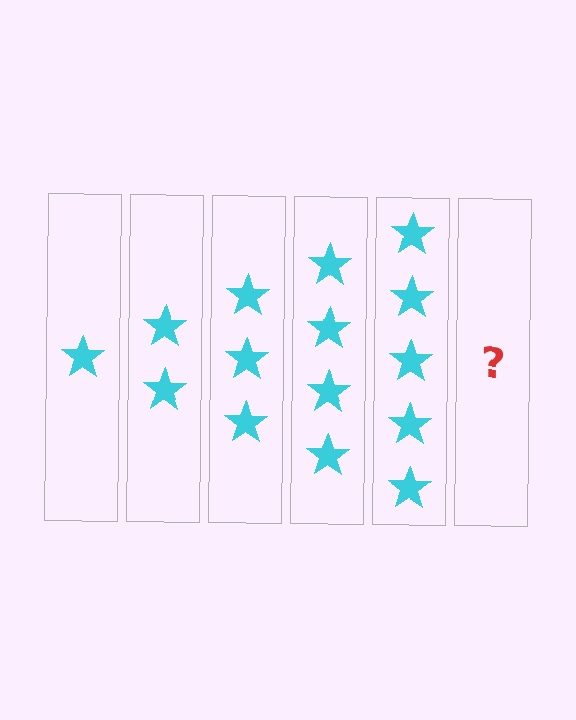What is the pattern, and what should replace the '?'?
The pattern is that each step adds one more star. The '?' should be 6 stars.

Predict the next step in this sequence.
The next step is 6 stars.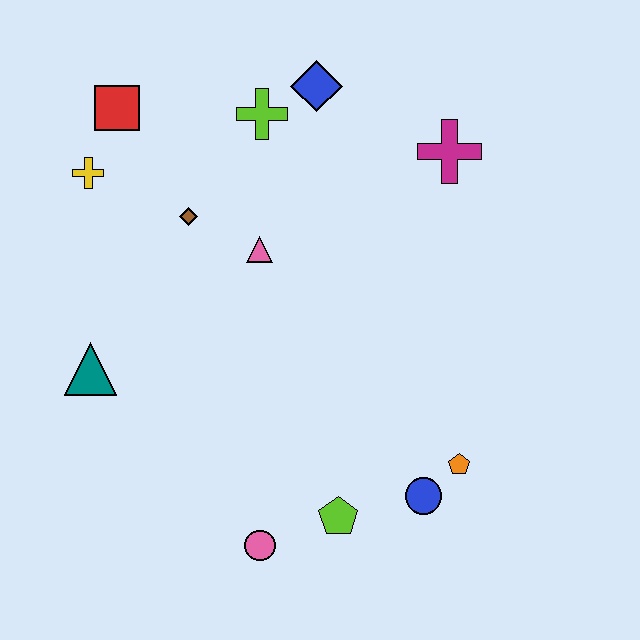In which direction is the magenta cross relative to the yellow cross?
The magenta cross is to the right of the yellow cross.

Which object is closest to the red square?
The yellow cross is closest to the red square.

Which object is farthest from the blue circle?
The red square is farthest from the blue circle.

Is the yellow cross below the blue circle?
No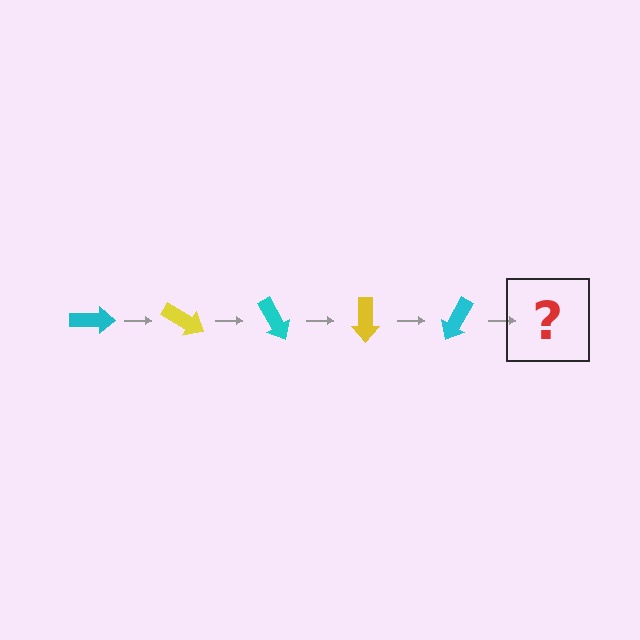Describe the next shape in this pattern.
It should be a yellow arrow, rotated 150 degrees from the start.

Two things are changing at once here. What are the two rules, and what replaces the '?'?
The two rules are that it rotates 30 degrees each step and the color cycles through cyan and yellow. The '?' should be a yellow arrow, rotated 150 degrees from the start.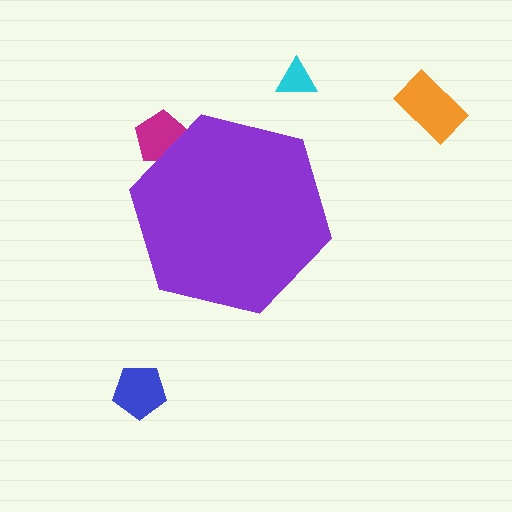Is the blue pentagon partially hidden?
No, the blue pentagon is fully visible.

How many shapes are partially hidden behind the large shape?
1 shape is partially hidden.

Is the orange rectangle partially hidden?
No, the orange rectangle is fully visible.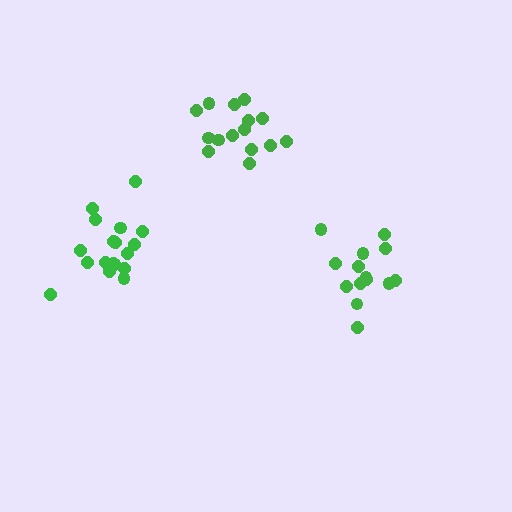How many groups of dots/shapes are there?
There are 3 groups.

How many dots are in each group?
Group 1: 14 dots, Group 2: 15 dots, Group 3: 19 dots (48 total).